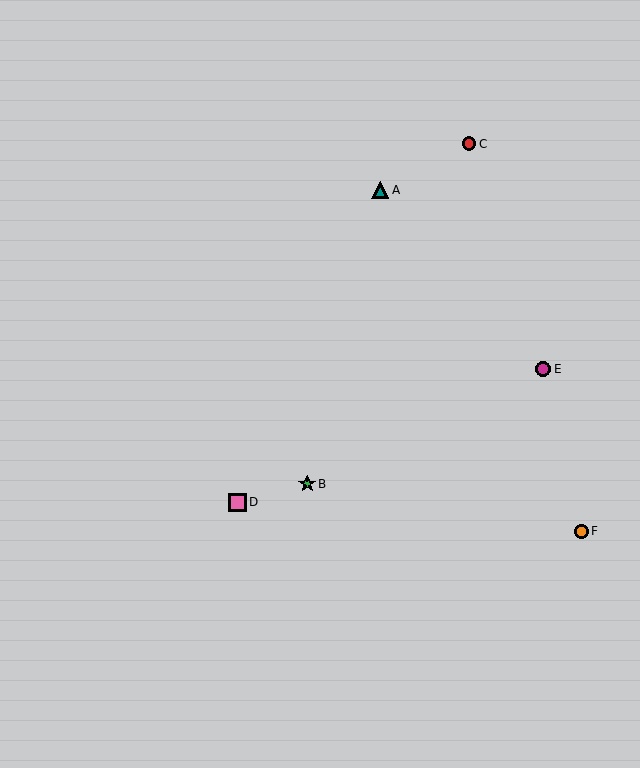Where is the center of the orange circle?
The center of the orange circle is at (581, 531).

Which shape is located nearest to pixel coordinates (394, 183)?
The teal triangle (labeled A) at (380, 190) is nearest to that location.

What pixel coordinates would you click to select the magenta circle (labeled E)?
Click at (543, 369) to select the magenta circle E.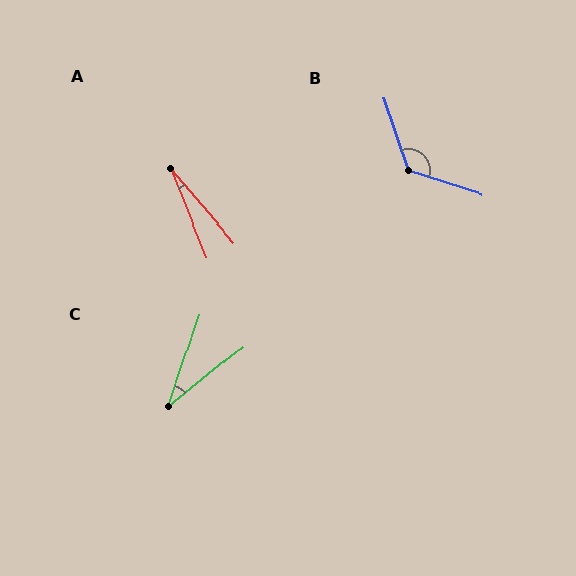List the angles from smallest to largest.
A (19°), C (32°), B (127°).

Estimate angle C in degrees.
Approximately 32 degrees.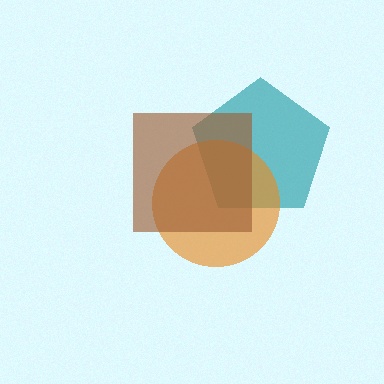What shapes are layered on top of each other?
The layered shapes are: a teal pentagon, an orange circle, a brown square.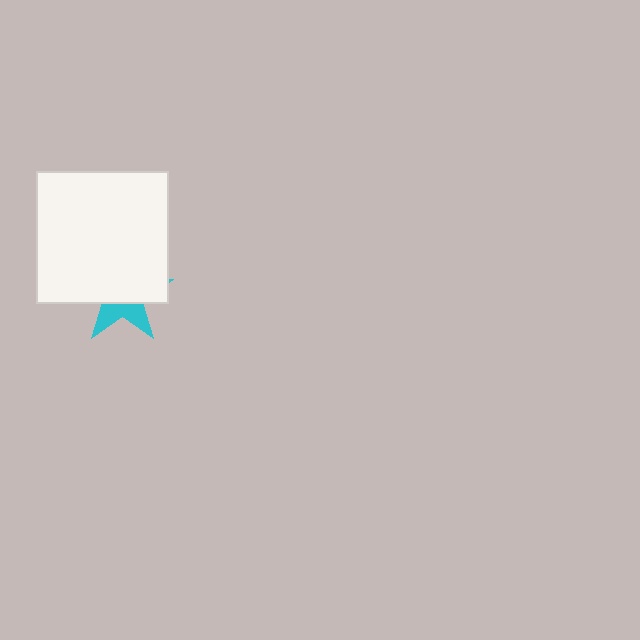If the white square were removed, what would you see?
You would see the complete cyan star.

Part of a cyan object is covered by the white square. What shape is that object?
It is a star.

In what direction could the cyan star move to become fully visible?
The cyan star could move down. That would shift it out from behind the white square entirely.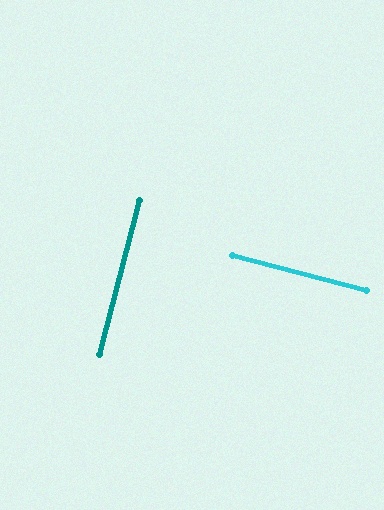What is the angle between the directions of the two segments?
Approximately 90 degrees.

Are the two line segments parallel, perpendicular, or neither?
Perpendicular — they meet at approximately 90°.